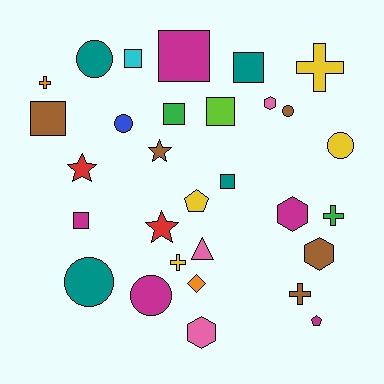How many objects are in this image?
There are 30 objects.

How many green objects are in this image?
There are 2 green objects.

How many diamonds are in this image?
There is 1 diamond.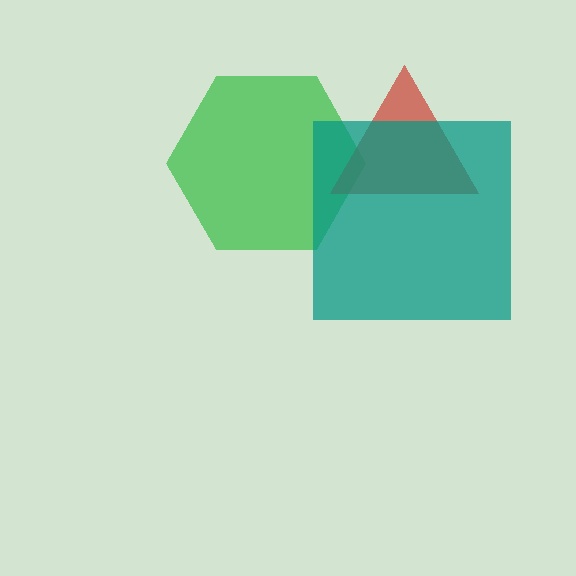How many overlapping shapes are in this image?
There are 3 overlapping shapes in the image.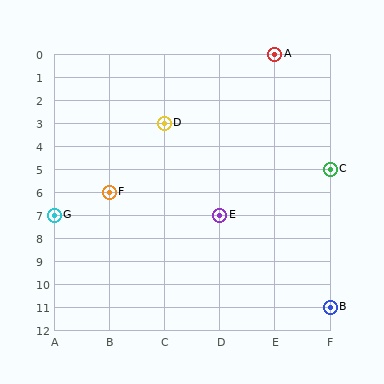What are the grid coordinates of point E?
Point E is at grid coordinates (D, 7).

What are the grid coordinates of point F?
Point F is at grid coordinates (B, 6).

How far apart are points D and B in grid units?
Points D and B are 3 columns and 8 rows apart (about 8.5 grid units diagonally).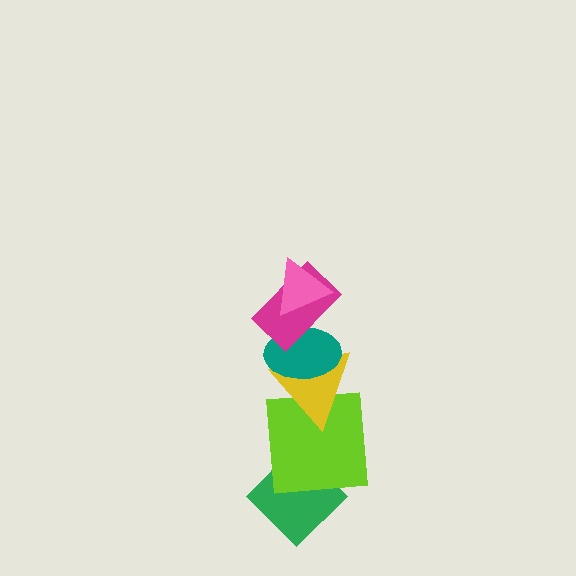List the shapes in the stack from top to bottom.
From top to bottom: the pink triangle, the magenta rectangle, the teal ellipse, the yellow triangle, the lime square, the green diamond.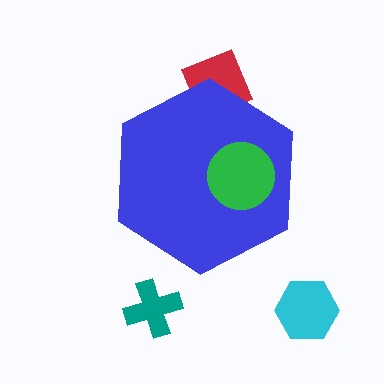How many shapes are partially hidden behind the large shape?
1 shape is partially hidden.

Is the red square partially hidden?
Yes, the red square is partially hidden behind the blue hexagon.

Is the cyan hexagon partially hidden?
No, the cyan hexagon is fully visible.